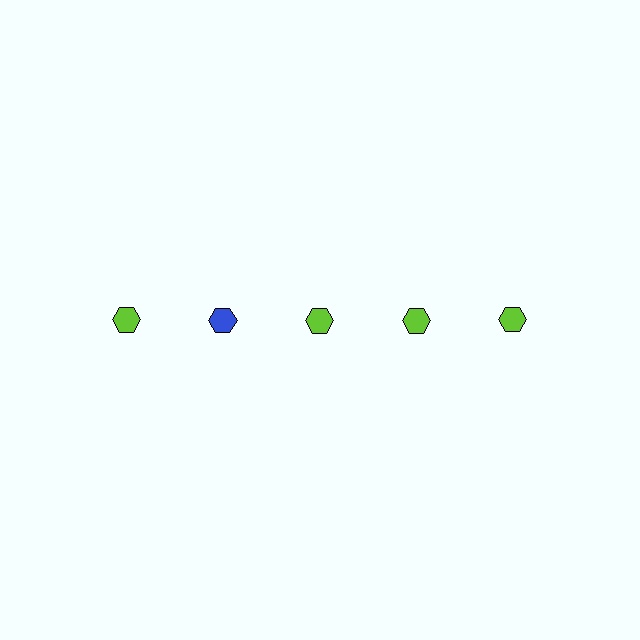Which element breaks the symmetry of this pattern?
The blue hexagon in the top row, second from left column breaks the symmetry. All other shapes are lime hexagons.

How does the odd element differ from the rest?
It has a different color: blue instead of lime.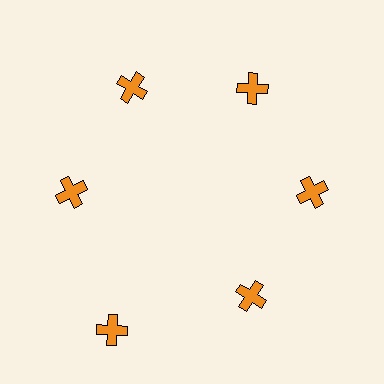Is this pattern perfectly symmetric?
No. The 6 orange crosses are arranged in a ring, but one element near the 7 o'clock position is pushed outward from the center, breaking the 6-fold rotational symmetry.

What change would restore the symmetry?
The symmetry would be restored by moving it inward, back onto the ring so that all 6 crosses sit at equal angles and equal distance from the center.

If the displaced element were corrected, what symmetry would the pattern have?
It would have 6-fold rotational symmetry — the pattern would map onto itself every 60 degrees.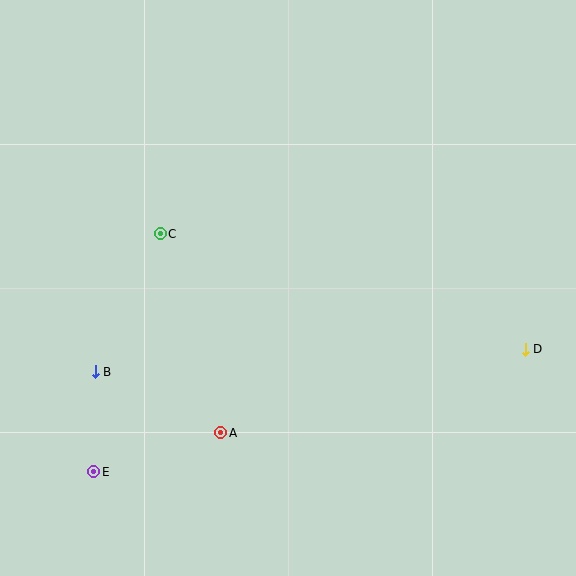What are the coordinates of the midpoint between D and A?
The midpoint between D and A is at (373, 391).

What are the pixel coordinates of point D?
Point D is at (525, 349).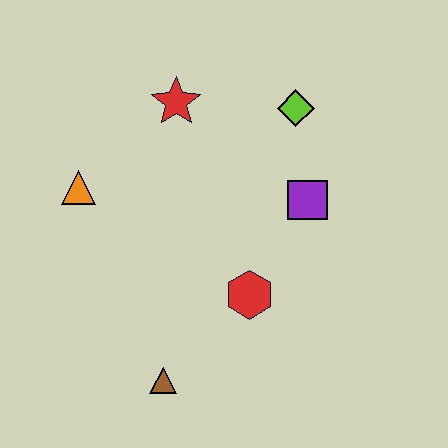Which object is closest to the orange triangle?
The red star is closest to the orange triangle.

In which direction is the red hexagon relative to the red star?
The red hexagon is below the red star.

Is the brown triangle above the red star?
No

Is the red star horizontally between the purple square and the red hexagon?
No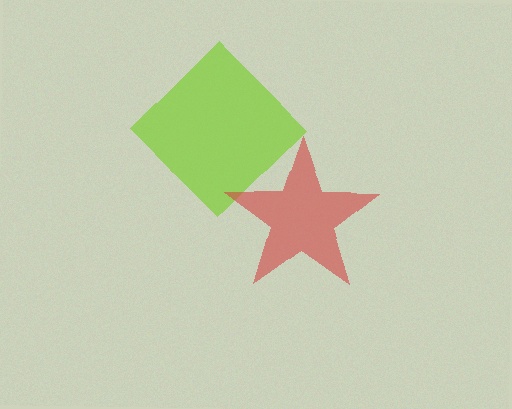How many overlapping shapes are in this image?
There are 2 overlapping shapes in the image.